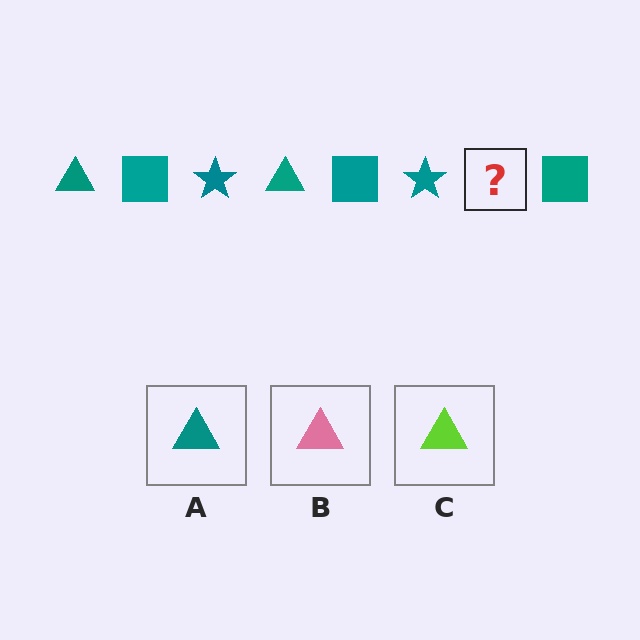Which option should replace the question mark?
Option A.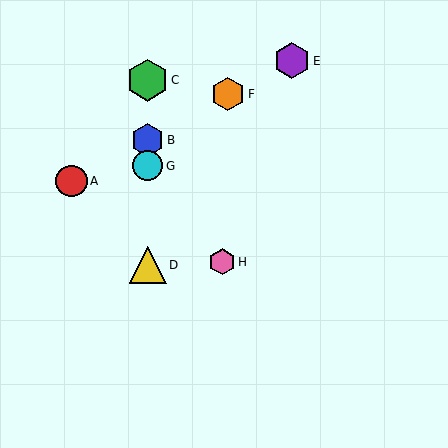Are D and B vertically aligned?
Yes, both are at x≈148.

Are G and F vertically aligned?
No, G is at x≈148 and F is at x≈228.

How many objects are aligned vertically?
4 objects (B, C, D, G) are aligned vertically.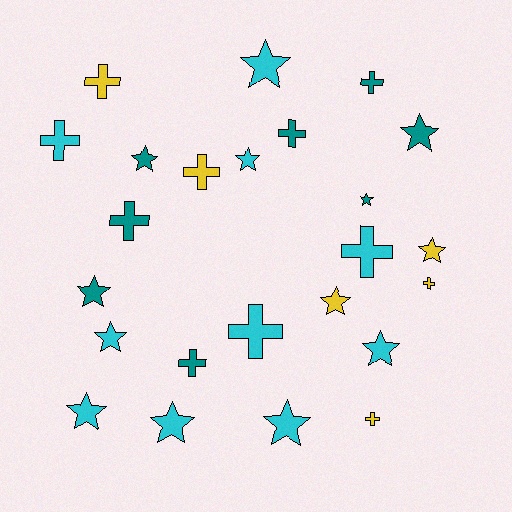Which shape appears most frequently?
Star, with 13 objects.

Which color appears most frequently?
Cyan, with 10 objects.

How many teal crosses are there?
There are 4 teal crosses.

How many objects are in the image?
There are 24 objects.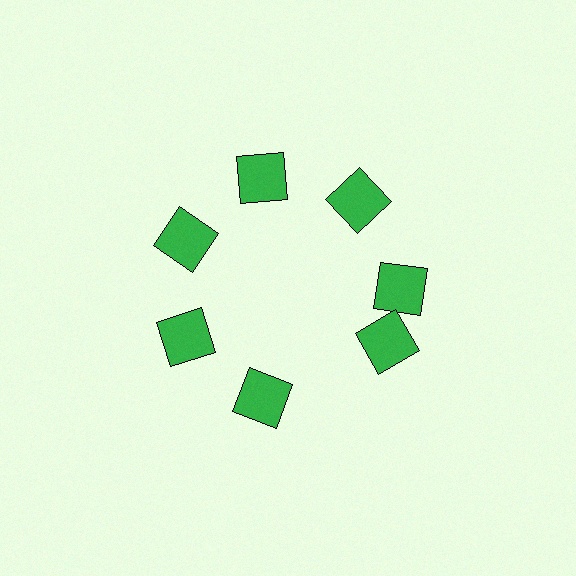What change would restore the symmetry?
The symmetry would be restored by rotating it back into even spacing with its neighbors so that all 7 squares sit at equal angles and equal distance from the center.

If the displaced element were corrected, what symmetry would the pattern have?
It would have 7-fold rotational symmetry — the pattern would map onto itself every 51 degrees.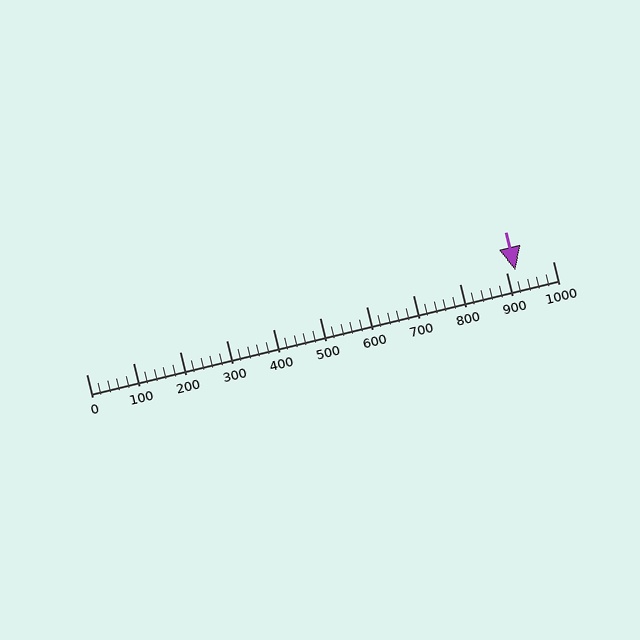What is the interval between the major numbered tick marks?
The major tick marks are spaced 100 units apart.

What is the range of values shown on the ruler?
The ruler shows values from 0 to 1000.